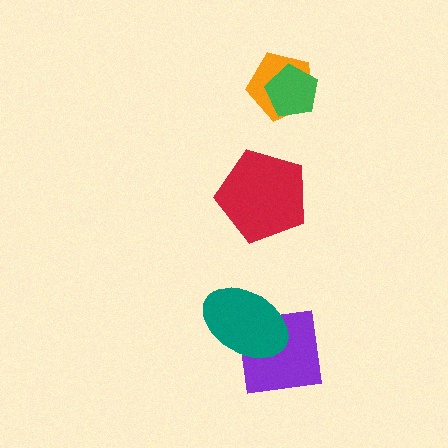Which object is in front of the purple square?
The teal ellipse is in front of the purple square.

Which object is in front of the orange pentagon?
The green pentagon is in front of the orange pentagon.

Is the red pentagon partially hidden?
No, no other shape covers it.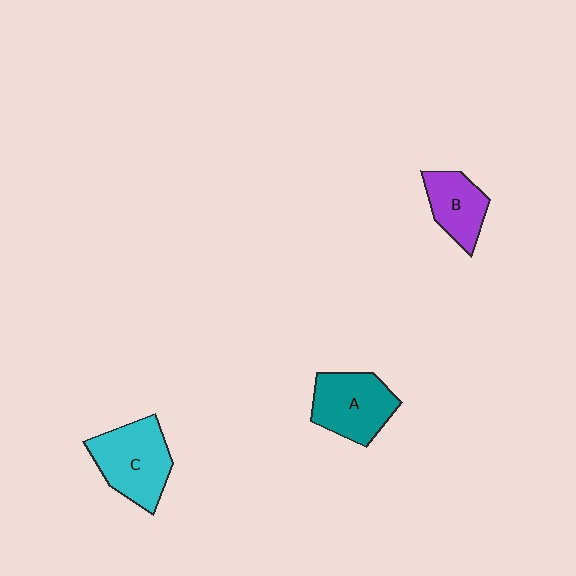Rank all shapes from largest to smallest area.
From largest to smallest: C (cyan), A (teal), B (purple).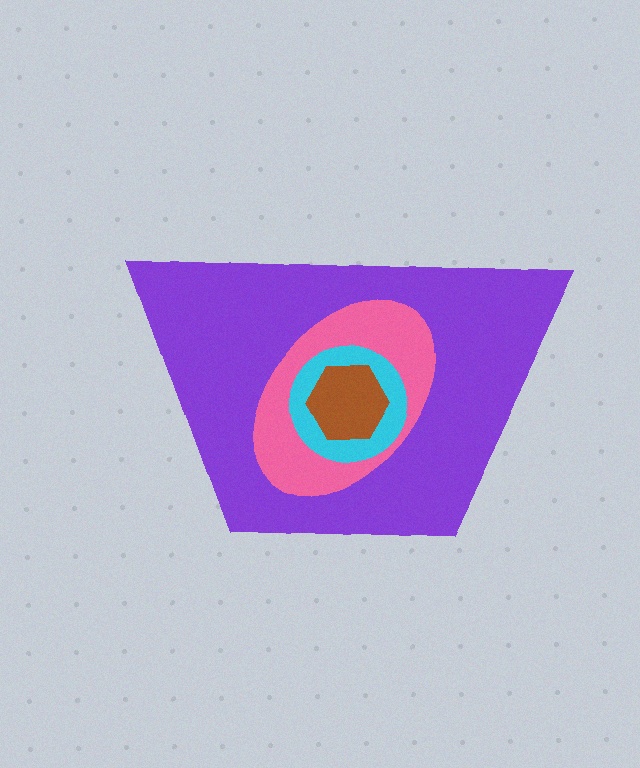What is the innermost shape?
The brown hexagon.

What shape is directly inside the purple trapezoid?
The pink ellipse.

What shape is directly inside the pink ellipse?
The cyan circle.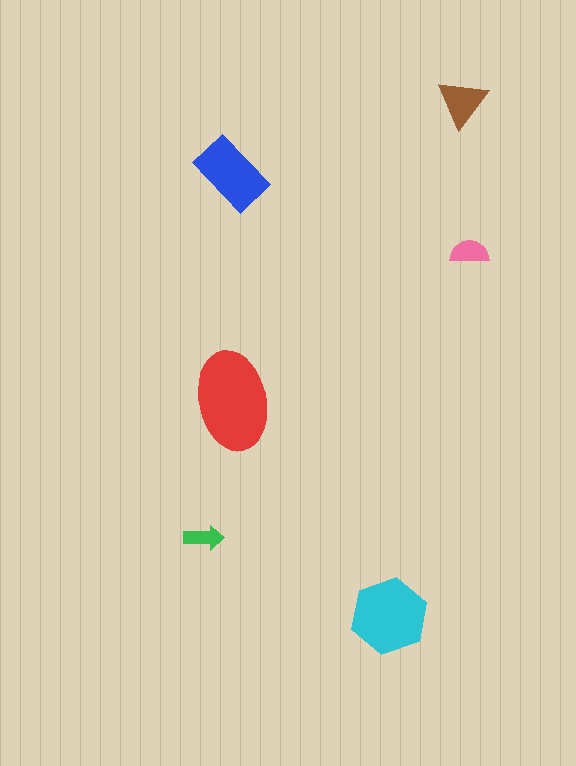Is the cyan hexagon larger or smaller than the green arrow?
Larger.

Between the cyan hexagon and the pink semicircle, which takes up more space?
The cyan hexagon.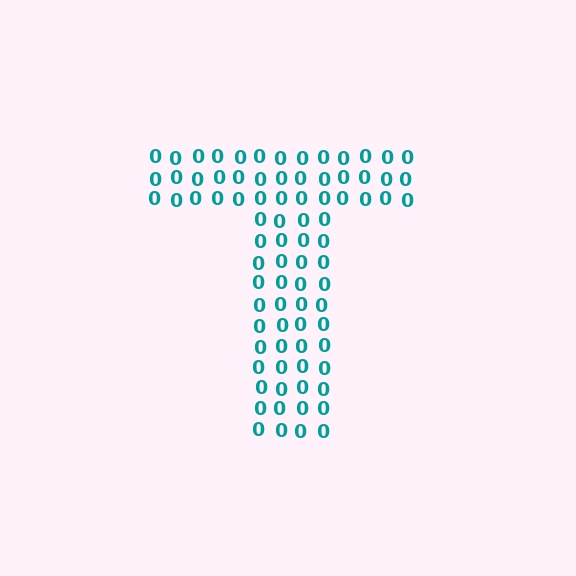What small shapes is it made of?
It is made of small digit 0's.